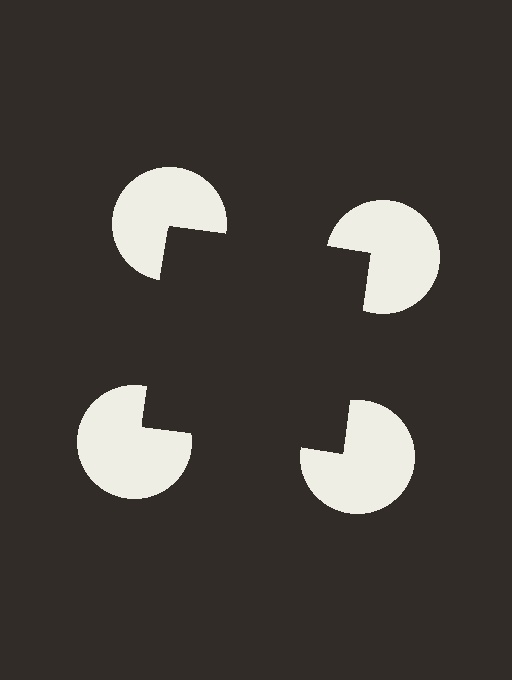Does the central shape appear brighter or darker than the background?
It typically appears slightly darker than the background, even though no actual brightness change is drawn.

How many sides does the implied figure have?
4 sides.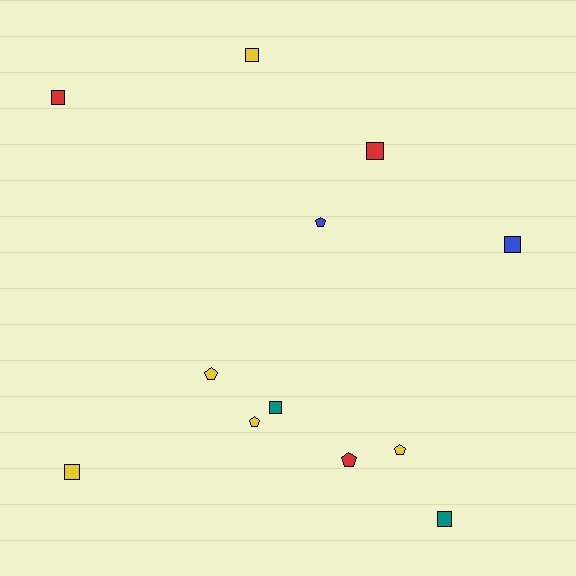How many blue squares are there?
There is 1 blue square.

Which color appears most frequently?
Yellow, with 5 objects.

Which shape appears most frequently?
Square, with 7 objects.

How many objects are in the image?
There are 12 objects.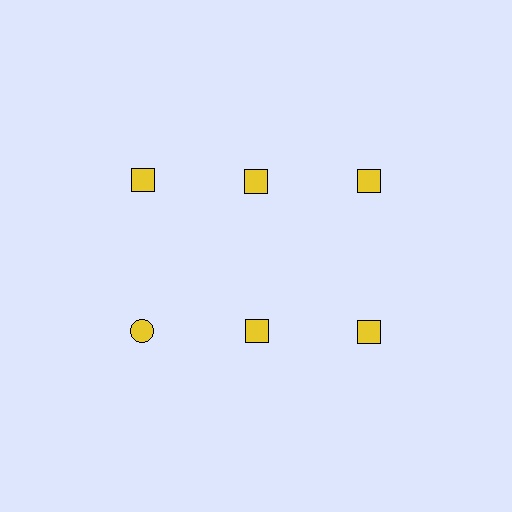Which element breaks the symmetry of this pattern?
The yellow circle in the second row, leftmost column breaks the symmetry. All other shapes are yellow squares.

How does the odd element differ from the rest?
It has a different shape: circle instead of square.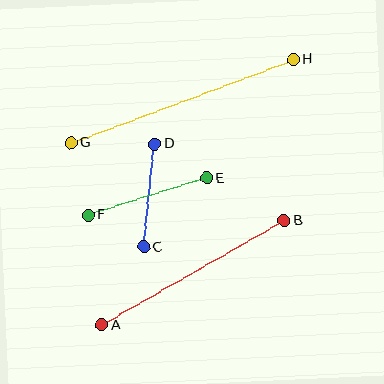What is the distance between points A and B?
The distance is approximately 210 pixels.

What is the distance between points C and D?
The distance is approximately 103 pixels.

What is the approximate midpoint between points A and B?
The midpoint is at approximately (193, 273) pixels.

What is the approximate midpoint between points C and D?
The midpoint is at approximately (149, 195) pixels.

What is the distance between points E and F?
The distance is approximately 124 pixels.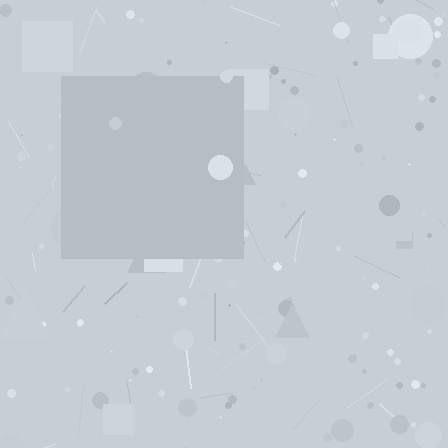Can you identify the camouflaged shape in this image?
The camouflaged shape is a square.